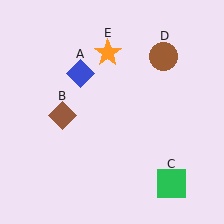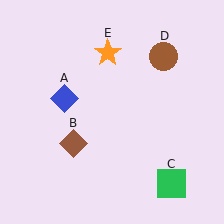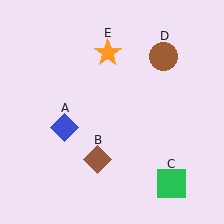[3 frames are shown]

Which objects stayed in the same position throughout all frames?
Green square (object C) and brown circle (object D) and orange star (object E) remained stationary.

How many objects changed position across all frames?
2 objects changed position: blue diamond (object A), brown diamond (object B).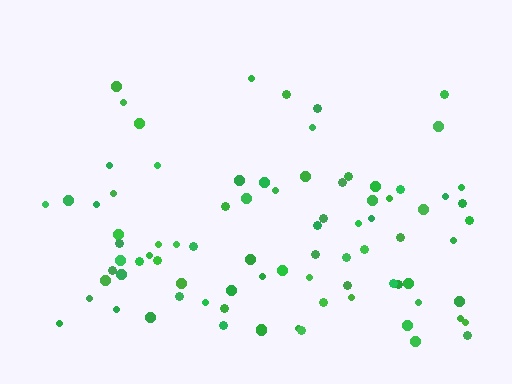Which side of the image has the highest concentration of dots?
The bottom.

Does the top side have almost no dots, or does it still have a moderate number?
Still a moderate number, just noticeably fewer than the bottom.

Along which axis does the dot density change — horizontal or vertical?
Vertical.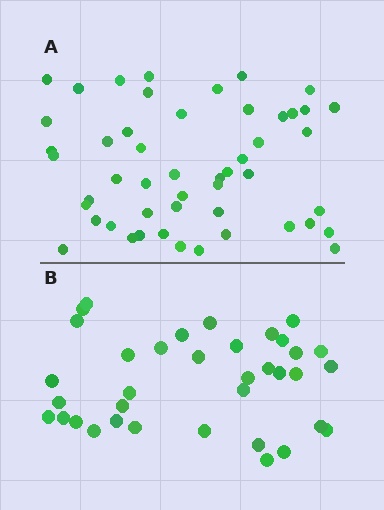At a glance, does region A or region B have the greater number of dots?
Region A (the top region) has more dots.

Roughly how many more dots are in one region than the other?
Region A has approximately 15 more dots than region B.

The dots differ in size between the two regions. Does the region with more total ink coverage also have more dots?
No. Region B has more total ink coverage because its dots are larger, but region A actually contains more individual dots. Total area can be misleading — the number of items is what matters here.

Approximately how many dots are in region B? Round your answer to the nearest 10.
About 40 dots. (The exact count is 36, which rounds to 40.)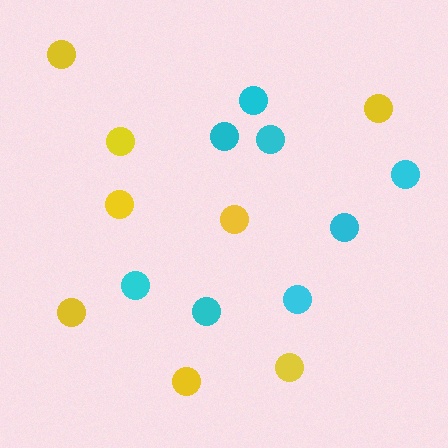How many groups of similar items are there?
There are 2 groups: one group of yellow circles (8) and one group of cyan circles (8).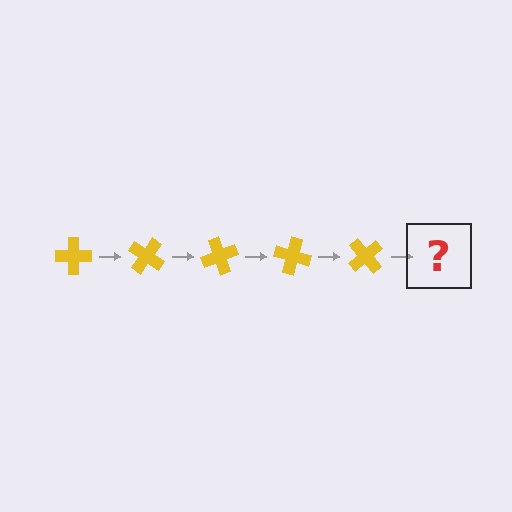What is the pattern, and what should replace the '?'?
The pattern is that the cross rotates 35 degrees each step. The '?' should be a yellow cross rotated 175 degrees.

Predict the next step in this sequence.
The next step is a yellow cross rotated 175 degrees.